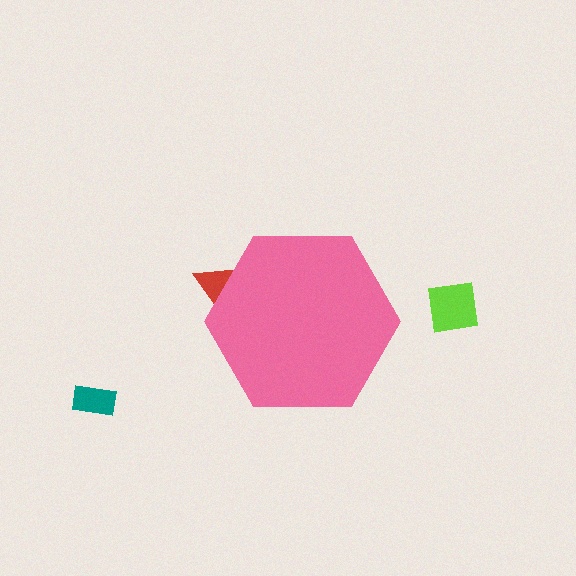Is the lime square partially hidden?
No, the lime square is fully visible.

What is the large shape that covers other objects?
A pink hexagon.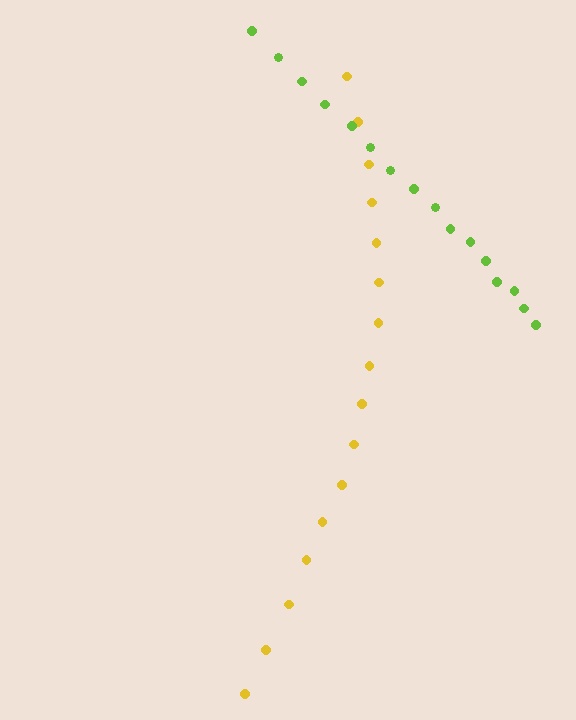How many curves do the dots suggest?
There are 2 distinct paths.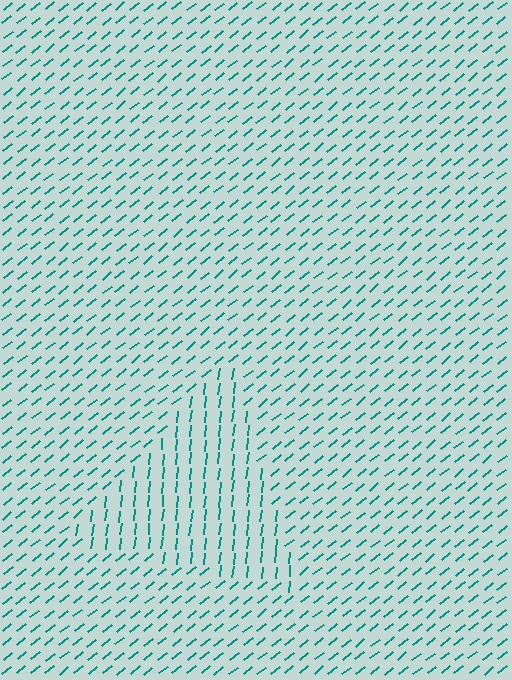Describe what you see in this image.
The image is filled with small teal line segments. A triangle region in the image has lines oriented differently from the surrounding lines, creating a visible texture boundary.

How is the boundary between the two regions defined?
The boundary is defined purely by a change in line orientation (approximately 45 degrees difference). All lines are the same color and thickness.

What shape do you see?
I see a triangle.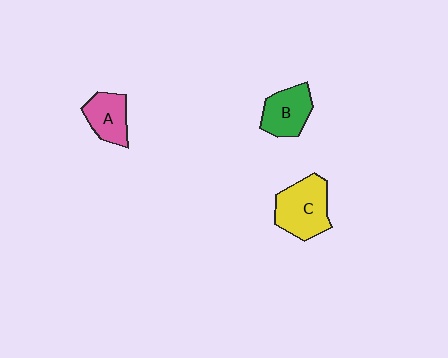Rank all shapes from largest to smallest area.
From largest to smallest: C (yellow), B (green), A (pink).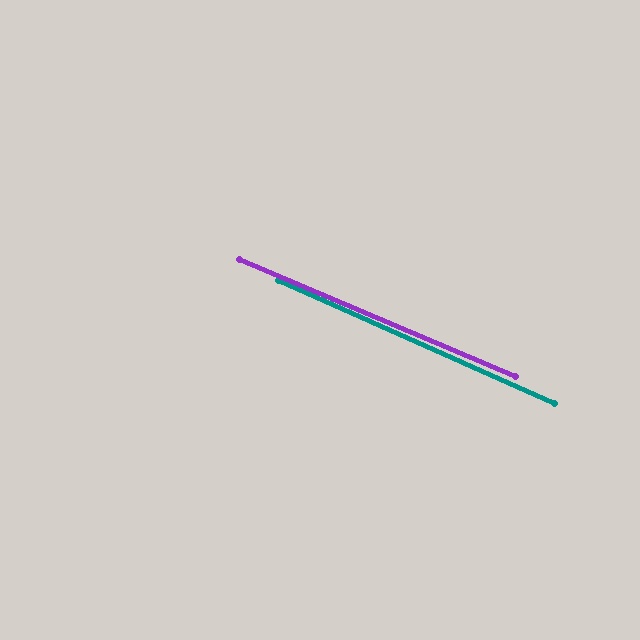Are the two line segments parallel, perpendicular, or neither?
Parallel — their directions differ by only 1.0°.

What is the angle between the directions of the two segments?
Approximately 1 degree.